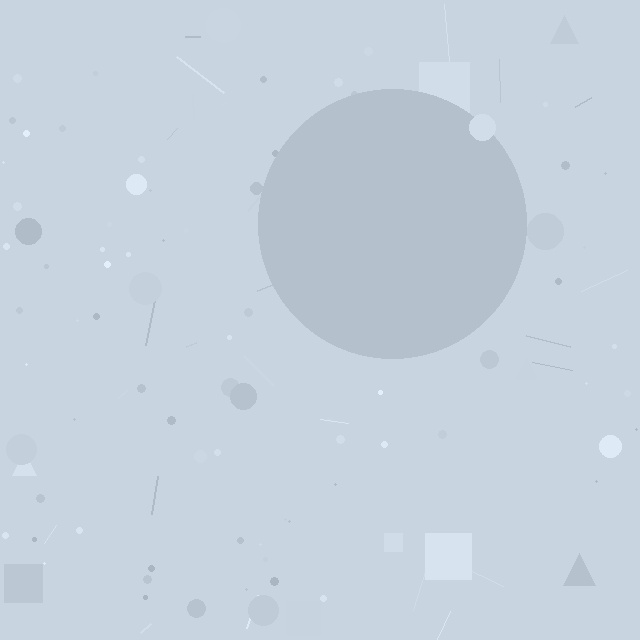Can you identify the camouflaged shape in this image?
The camouflaged shape is a circle.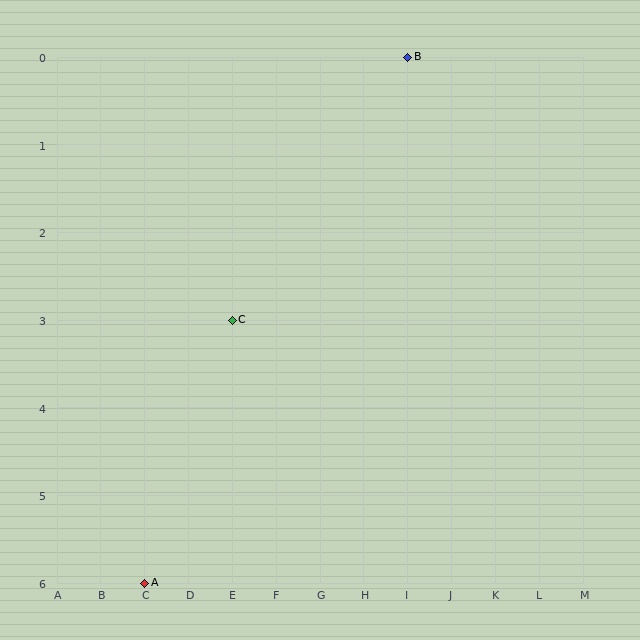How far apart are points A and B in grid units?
Points A and B are 6 columns and 6 rows apart (about 8.5 grid units diagonally).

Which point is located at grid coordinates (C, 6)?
Point A is at (C, 6).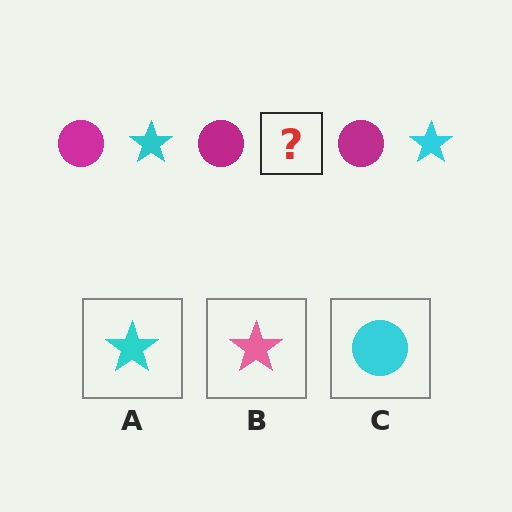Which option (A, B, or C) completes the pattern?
A.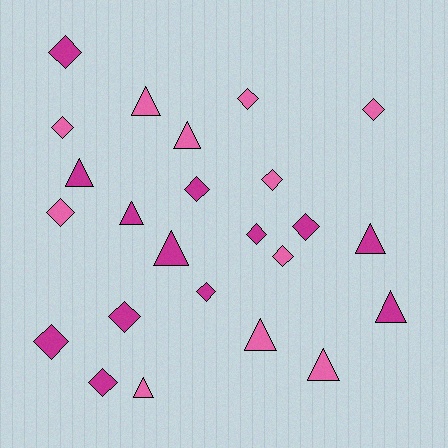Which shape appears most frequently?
Diamond, with 14 objects.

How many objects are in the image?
There are 24 objects.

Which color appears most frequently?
Magenta, with 13 objects.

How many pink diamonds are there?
There are 6 pink diamonds.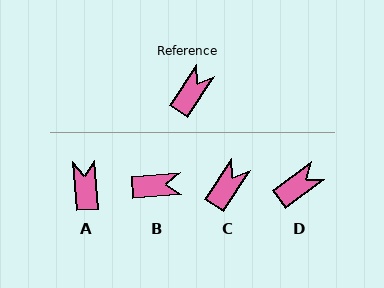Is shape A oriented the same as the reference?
No, it is off by about 37 degrees.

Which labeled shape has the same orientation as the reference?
C.